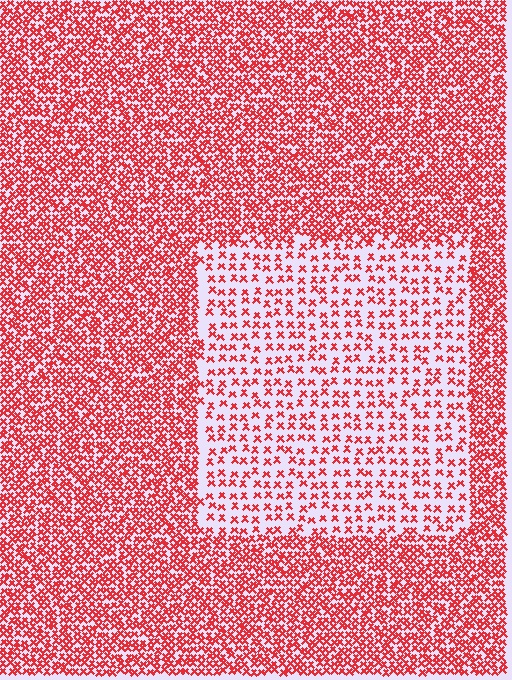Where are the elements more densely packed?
The elements are more densely packed outside the rectangle boundary.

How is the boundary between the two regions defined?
The boundary is defined by a change in element density (approximately 2.4x ratio). All elements are the same color, size, and shape.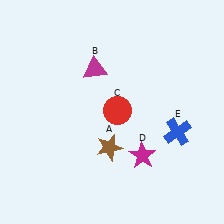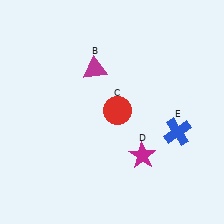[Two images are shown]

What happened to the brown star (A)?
The brown star (A) was removed in Image 2. It was in the bottom-left area of Image 1.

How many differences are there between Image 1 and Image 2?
There is 1 difference between the two images.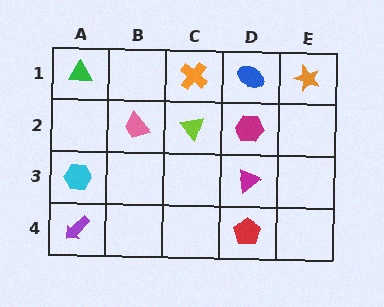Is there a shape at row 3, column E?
No, that cell is empty.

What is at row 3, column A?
A cyan hexagon.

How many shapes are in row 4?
2 shapes.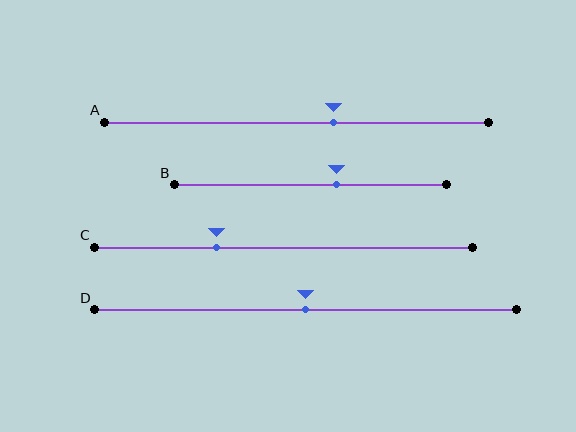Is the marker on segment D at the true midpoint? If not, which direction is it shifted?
Yes, the marker on segment D is at the true midpoint.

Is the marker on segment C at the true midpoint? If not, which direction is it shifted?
No, the marker on segment C is shifted to the left by about 18% of the segment length.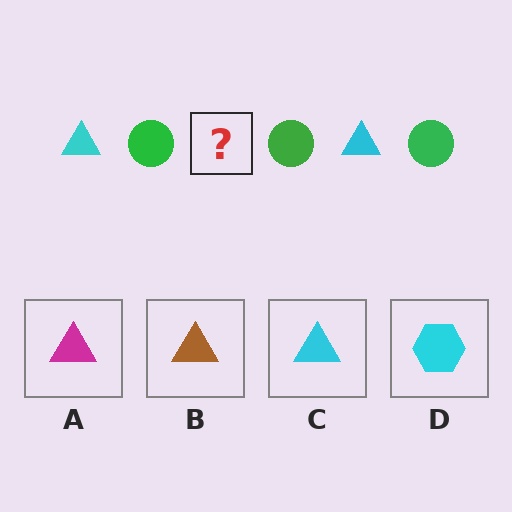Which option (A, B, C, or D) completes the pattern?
C.